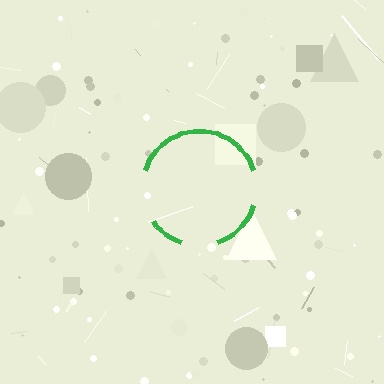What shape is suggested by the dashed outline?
The dashed outline suggests a circle.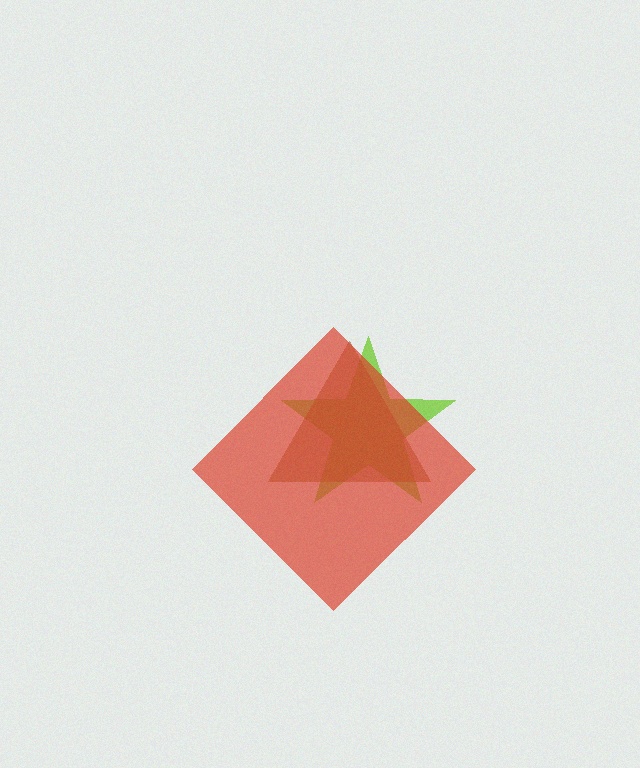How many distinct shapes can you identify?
There are 3 distinct shapes: a lime star, a brown triangle, a red diamond.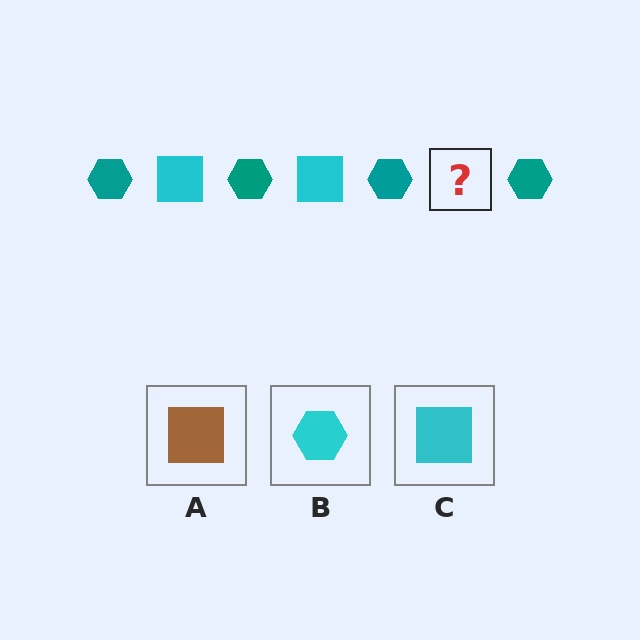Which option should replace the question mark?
Option C.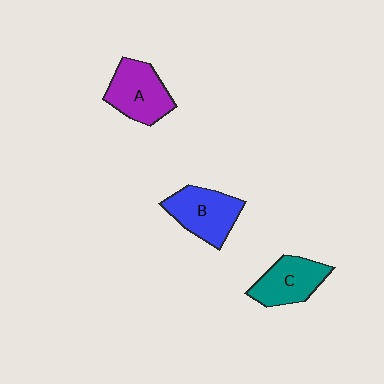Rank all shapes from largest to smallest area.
From largest to smallest: B (blue), A (purple), C (teal).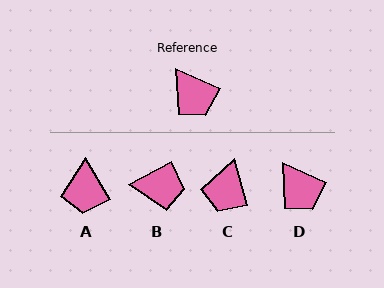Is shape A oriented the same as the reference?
No, it is off by about 35 degrees.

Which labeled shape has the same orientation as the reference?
D.